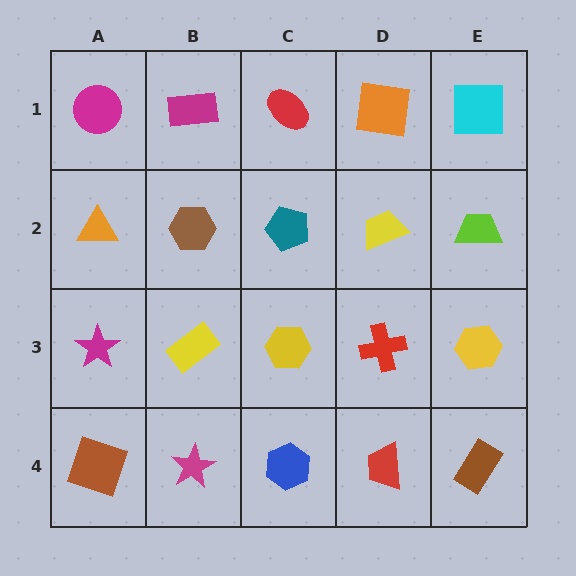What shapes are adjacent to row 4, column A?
A magenta star (row 3, column A), a magenta star (row 4, column B).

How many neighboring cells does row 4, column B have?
3.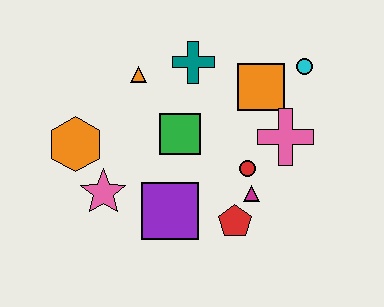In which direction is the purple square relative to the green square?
The purple square is below the green square.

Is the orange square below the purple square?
No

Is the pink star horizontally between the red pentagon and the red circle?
No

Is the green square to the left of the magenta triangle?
Yes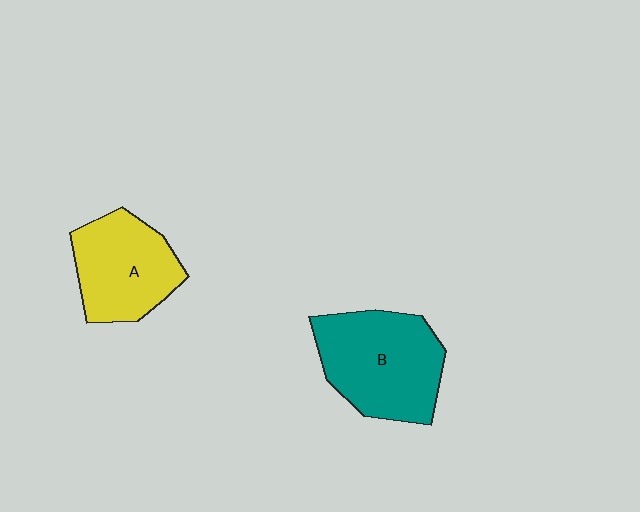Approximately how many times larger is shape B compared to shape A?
Approximately 1.3 times.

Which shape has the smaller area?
Shape A (yellow).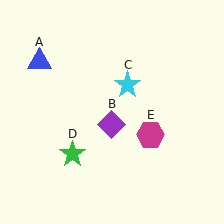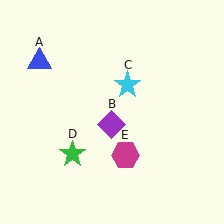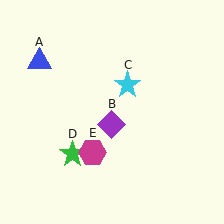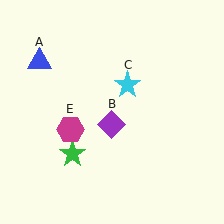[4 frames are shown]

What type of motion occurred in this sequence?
The magenta hexagon (object E) rotated clockwise around the center of the scene.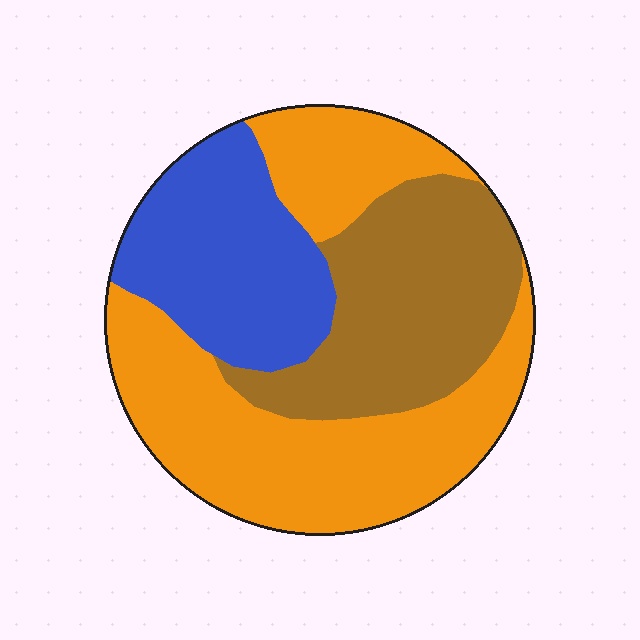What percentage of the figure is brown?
Brown covers about 30% of the figure.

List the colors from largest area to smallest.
From largest to smallest: orange, brown, blue.